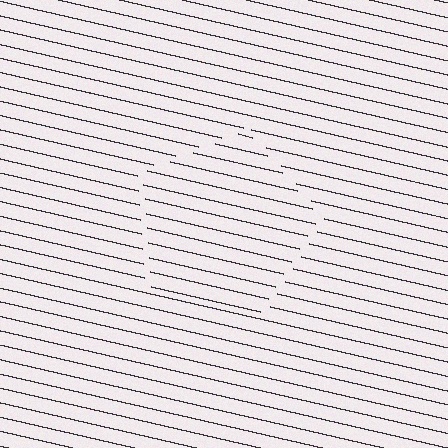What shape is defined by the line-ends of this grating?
An illusory pentagon. The interior of the shape contains the same grating, shifted by half a period — the contour is defined by the phase discontinuity where line-ends from the inner and outer gratings abut.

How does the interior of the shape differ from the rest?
The interior of the shape contains the same grating, shifted by half a period — the contour is defined by the phase discontinuity where line-ends from the inner and outer gratings abut.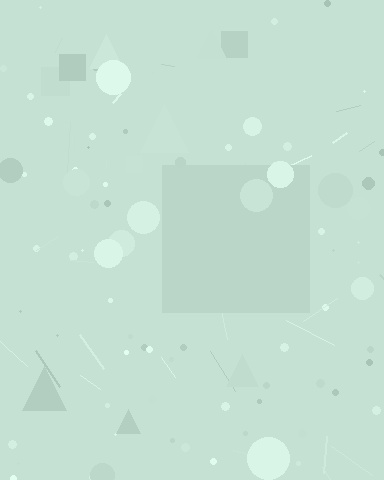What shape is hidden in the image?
A square is hidden in the image.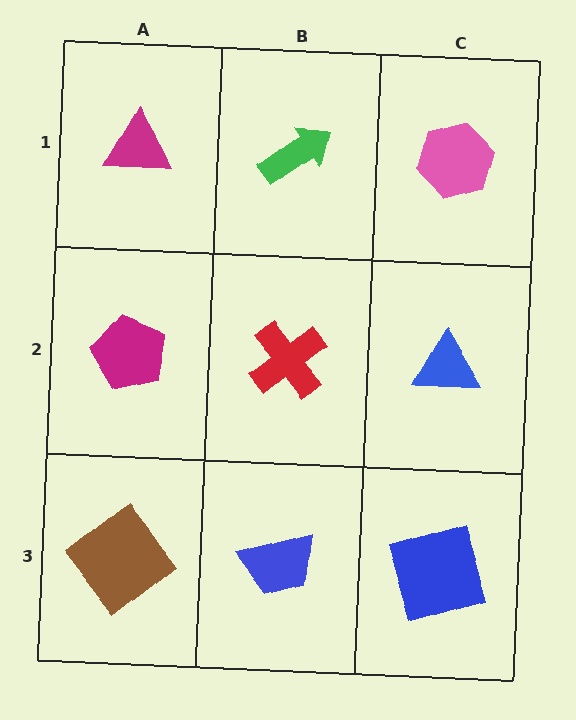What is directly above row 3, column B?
A red cross.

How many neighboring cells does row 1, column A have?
2.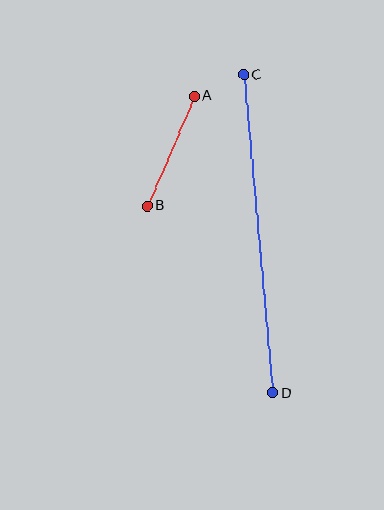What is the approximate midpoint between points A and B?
The midpoint is at approximately (171, 151) pixels.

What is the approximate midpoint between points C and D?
The midpoint is at approximately (258, 234) pixels.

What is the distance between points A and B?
The distance is approximately 120 pixels.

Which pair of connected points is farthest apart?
Points C and D are farthest apart.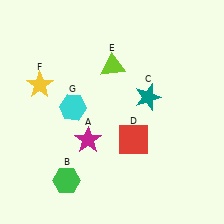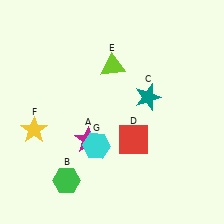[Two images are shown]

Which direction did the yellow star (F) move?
The yellow star (F) moved down.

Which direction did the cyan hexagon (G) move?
The cyan hexagon (G) moved down.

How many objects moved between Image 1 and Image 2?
2 objects moved between the two images.